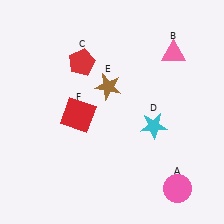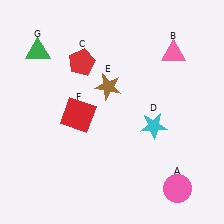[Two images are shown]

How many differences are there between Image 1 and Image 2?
There is 1 difference between the two images.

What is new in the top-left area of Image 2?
A green triangle (G) was added in the top-left area of Image 2.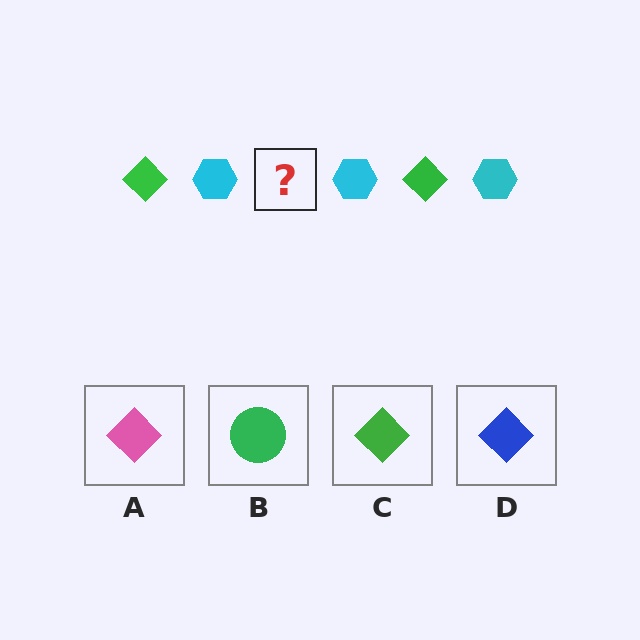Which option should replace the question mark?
Option C.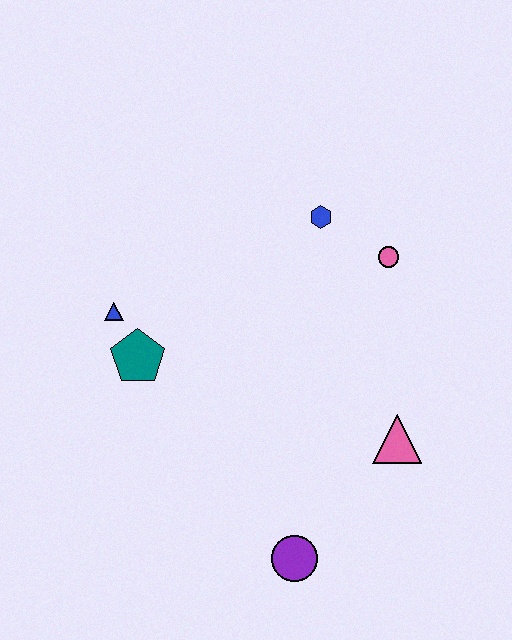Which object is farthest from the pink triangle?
The blue triangle is farthest from the pink triangle.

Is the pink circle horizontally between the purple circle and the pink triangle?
Yes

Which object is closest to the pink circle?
The blue hexagon is closest to the pink circle.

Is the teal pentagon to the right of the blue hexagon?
No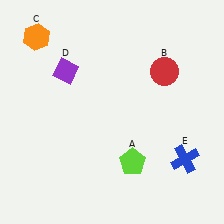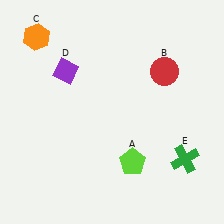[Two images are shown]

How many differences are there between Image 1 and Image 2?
There is 1 difference between the two images.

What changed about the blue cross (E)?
In Image 1, E is blue. In Image 2, it changed to green.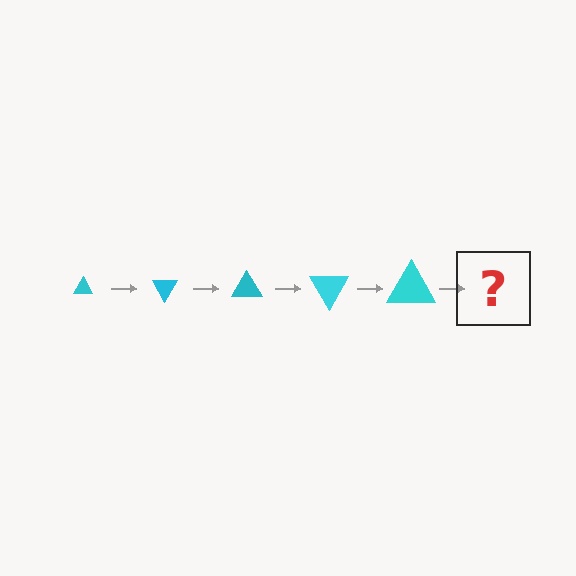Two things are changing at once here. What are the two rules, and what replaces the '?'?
The two rules are that the triangle grows larger each step and it rotates 60 degrees each step. The '?' should be a triangle, larger than the previous one and rotated 300 degrees from the start.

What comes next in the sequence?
The next element should be a triangle, larger than the previous one and rotated 300 degrees from the start.